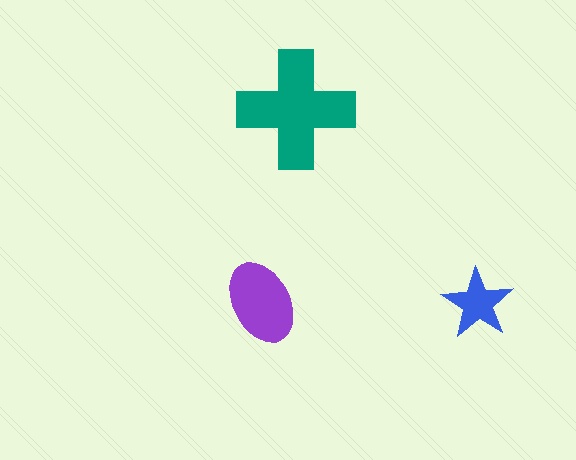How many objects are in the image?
There are 3 objects in the image.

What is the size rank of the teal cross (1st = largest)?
1st.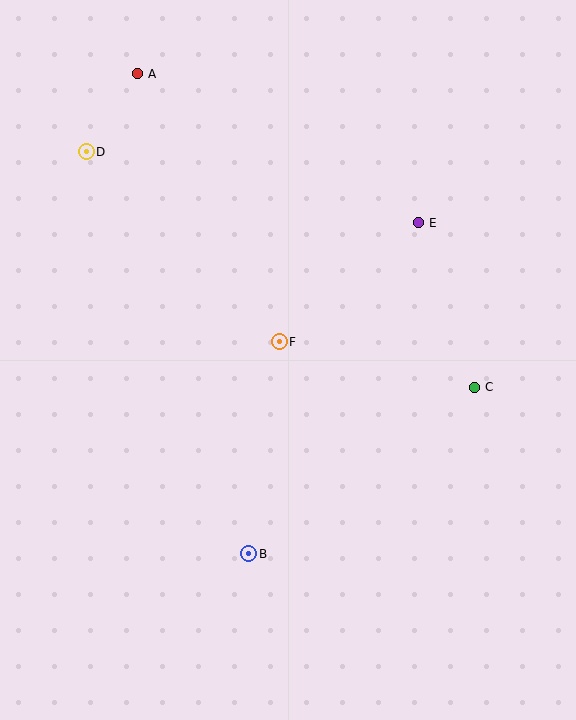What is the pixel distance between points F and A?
The distance between F and A is 303 pixels.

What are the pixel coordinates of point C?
Point C is at (475, 387).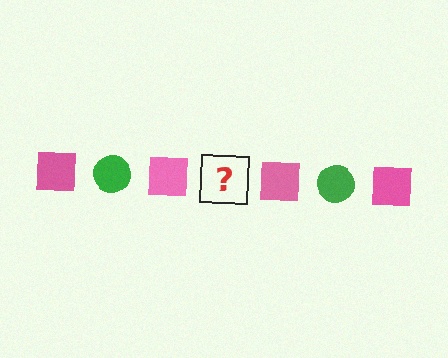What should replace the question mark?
The question mark should be replaced with a green circle.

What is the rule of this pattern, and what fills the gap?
The rule is that the pattern alternates between pink square and green circle. The gap should be filled with a green circle.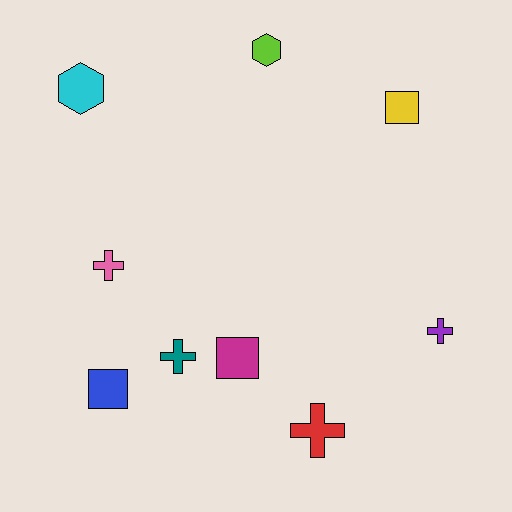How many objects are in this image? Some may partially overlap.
There are 9 objects.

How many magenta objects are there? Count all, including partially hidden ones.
There is 1 magenta object.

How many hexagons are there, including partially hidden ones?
There are 2 hexagons.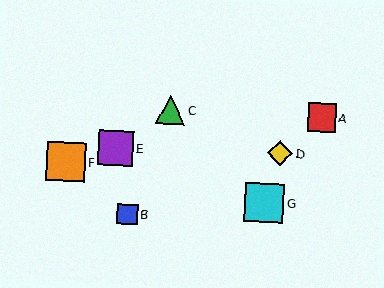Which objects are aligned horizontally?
Objects A, C are aligned horizontally.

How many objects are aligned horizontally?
2 objects (A, C) are aligned horizontally.